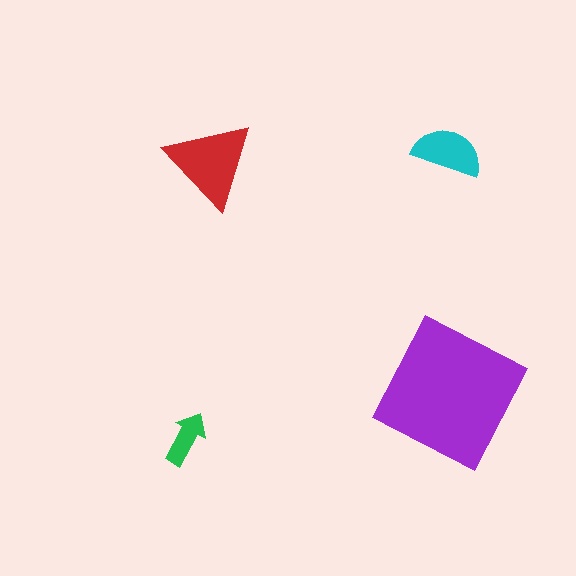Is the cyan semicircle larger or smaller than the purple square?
Smaller.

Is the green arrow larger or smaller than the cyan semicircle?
Smaller.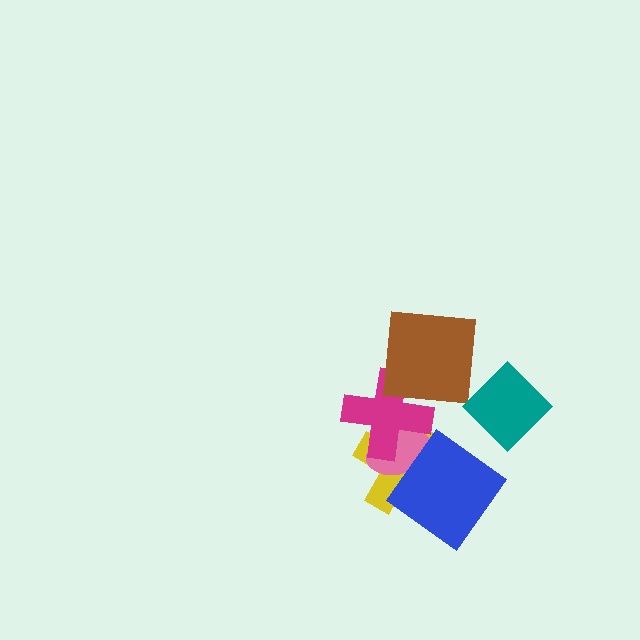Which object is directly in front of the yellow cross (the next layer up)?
The pink ellipse is directly in front of the yellow cross.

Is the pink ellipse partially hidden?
Yes, it is partially covered by another shape.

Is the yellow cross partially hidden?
Yes, it is partially covered by another shape.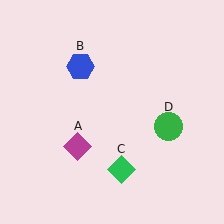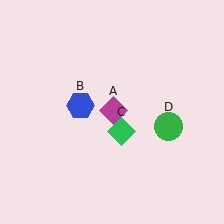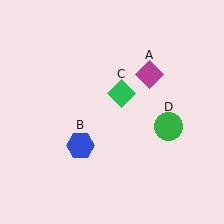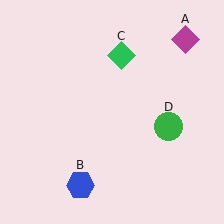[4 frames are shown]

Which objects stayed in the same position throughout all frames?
Green circle (object D) remained stationary.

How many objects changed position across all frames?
3 objects changed position: magenta diamond (object A), blue hexagon (object B), green diamond (object C).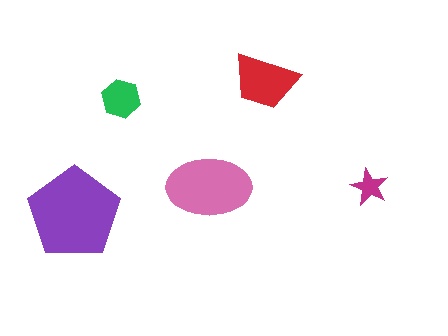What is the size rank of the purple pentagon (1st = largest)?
1st.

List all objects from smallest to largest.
The magenta star, the green hexagon, the red trapezoid, the pink ellipse, the purple pentagon.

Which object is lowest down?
The purple pentagon is bottommost.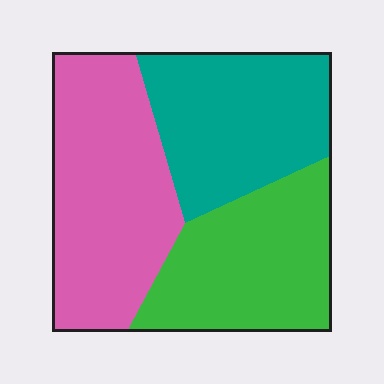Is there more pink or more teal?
Pink.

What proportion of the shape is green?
Green takes up between a sixth and a third of the shape.